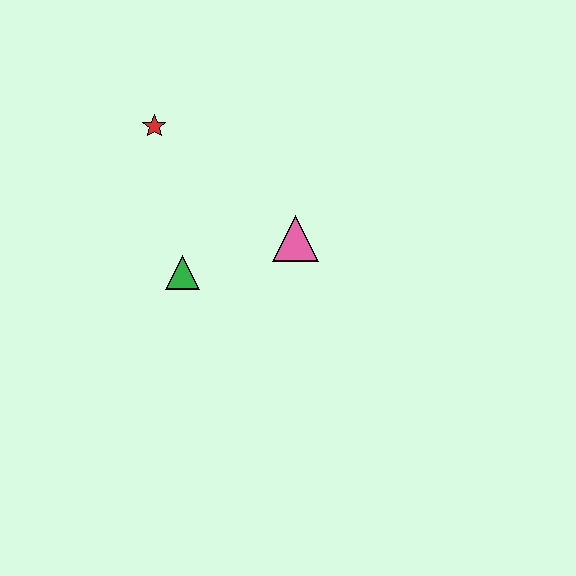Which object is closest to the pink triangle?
The green triangle is closest to the pink triangle.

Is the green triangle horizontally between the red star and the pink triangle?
Yes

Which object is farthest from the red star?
The pink triangle is farthest from the red star.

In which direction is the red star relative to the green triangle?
The red star is above the green triangle.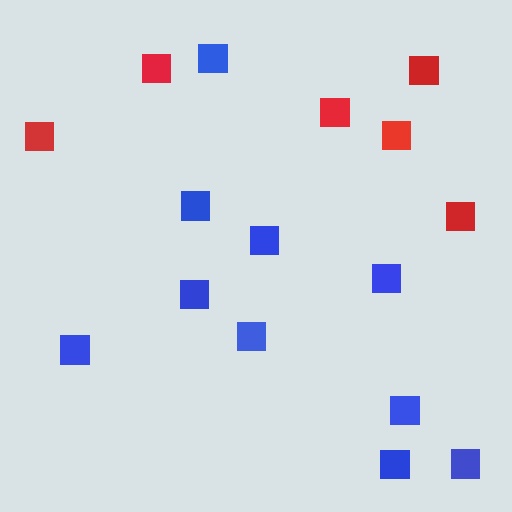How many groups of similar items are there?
There are 2 groups: one group of red squares (6) and one group of blue squares (10).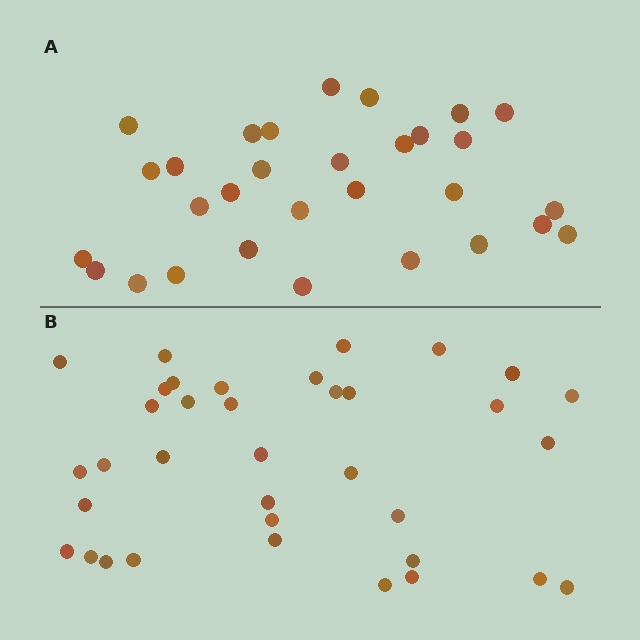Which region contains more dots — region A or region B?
Region B (the bottom region) has more dots.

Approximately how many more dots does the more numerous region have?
Region B has about 6 more dots than region A.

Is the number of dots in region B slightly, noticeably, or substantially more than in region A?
Region B has only slightly more — the two regions are fairly close. The ratio is roughly 1.2 to 1.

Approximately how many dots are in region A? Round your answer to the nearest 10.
About 30 dots.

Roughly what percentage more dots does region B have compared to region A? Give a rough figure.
About 20% more.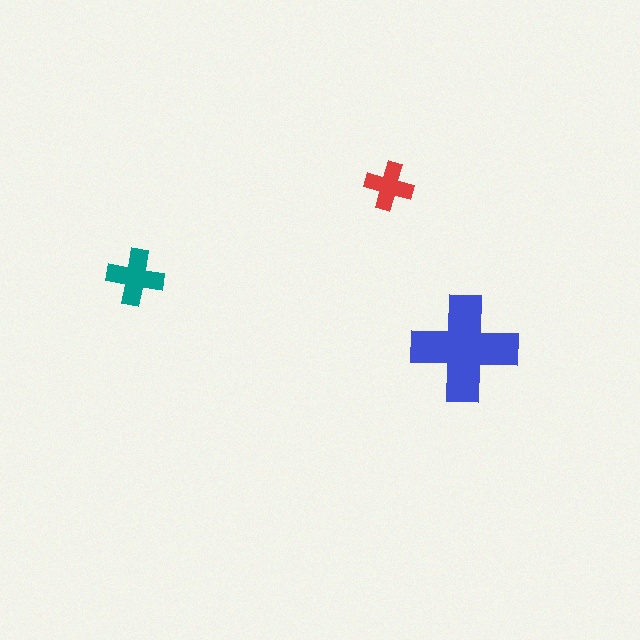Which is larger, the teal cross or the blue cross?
The blue one.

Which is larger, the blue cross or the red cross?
The blue one.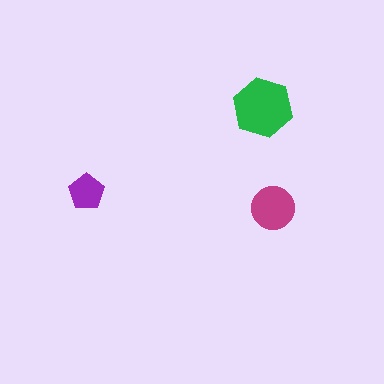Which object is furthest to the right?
The magenta circle is rightmost.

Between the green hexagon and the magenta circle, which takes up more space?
The green hexagon.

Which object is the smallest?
The purple pentagon.